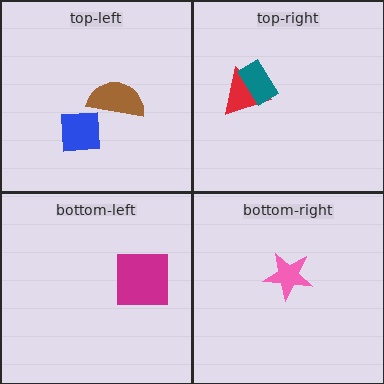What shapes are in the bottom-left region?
The magenta square.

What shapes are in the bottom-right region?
The pink star.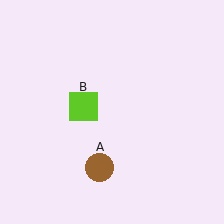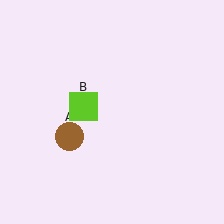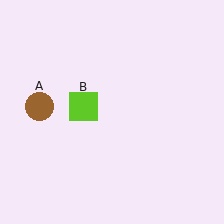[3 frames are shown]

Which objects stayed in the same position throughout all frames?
Lime square (object B) remained stationary.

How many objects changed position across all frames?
1 object changed position: brown circle (object A).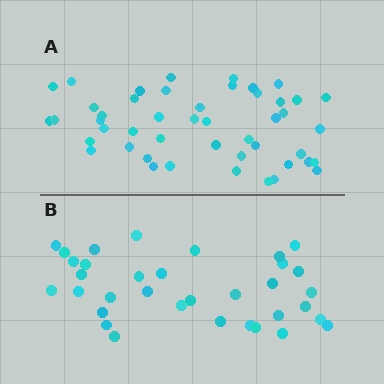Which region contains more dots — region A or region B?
Region A (the top region) has more dots.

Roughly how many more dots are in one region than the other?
Region A has approximately 15 more dots than region B.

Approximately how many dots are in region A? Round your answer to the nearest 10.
About 50 dots. (The exact count is 47, which rounds to 50.)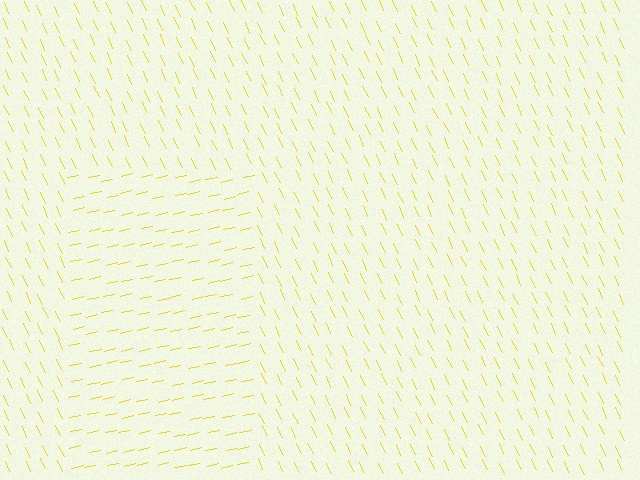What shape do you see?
I see a rectangle.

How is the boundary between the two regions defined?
The boundary is defined purely by a change in line orientation (approximately 77 degrees difference). All lines are the same color and thickness.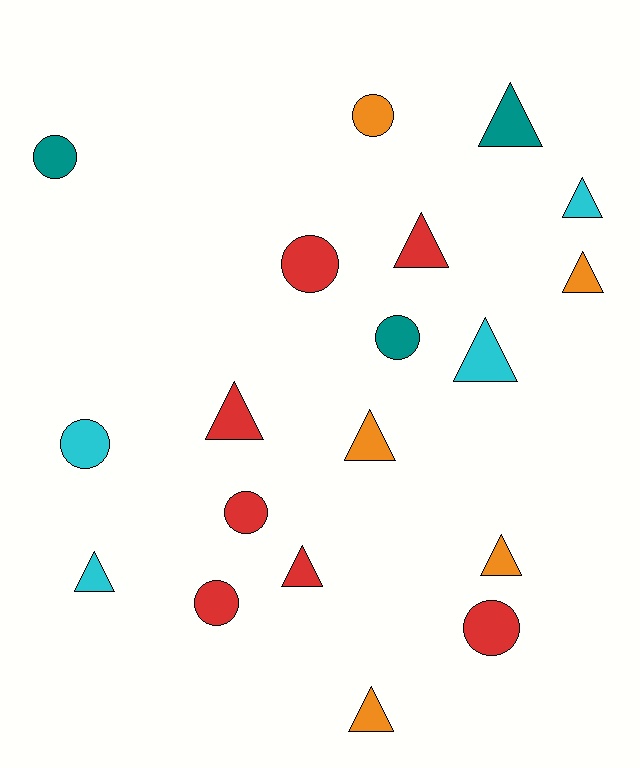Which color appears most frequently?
Red, with 7 objects.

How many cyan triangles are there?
There are 3 cyan triangles.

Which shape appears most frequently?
Triangle, with 11 objects.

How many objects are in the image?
There are 19 objects.